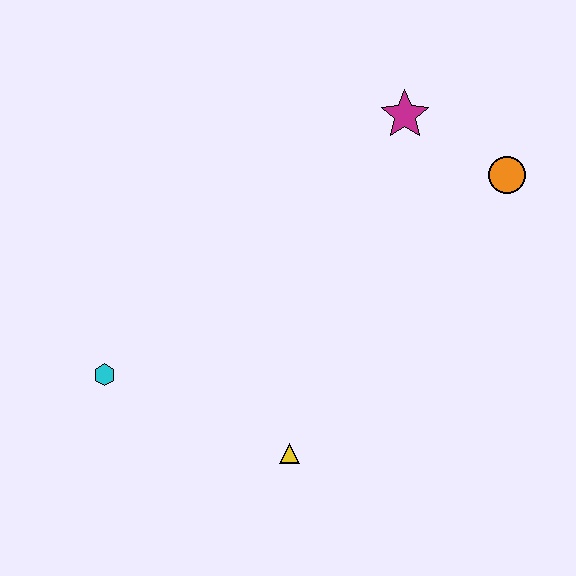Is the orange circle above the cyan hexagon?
Yes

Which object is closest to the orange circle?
The magenta star is closest to the orange circle.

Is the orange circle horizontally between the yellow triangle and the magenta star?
No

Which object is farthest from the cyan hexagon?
The orange circle is farthest from the cyan hexagon.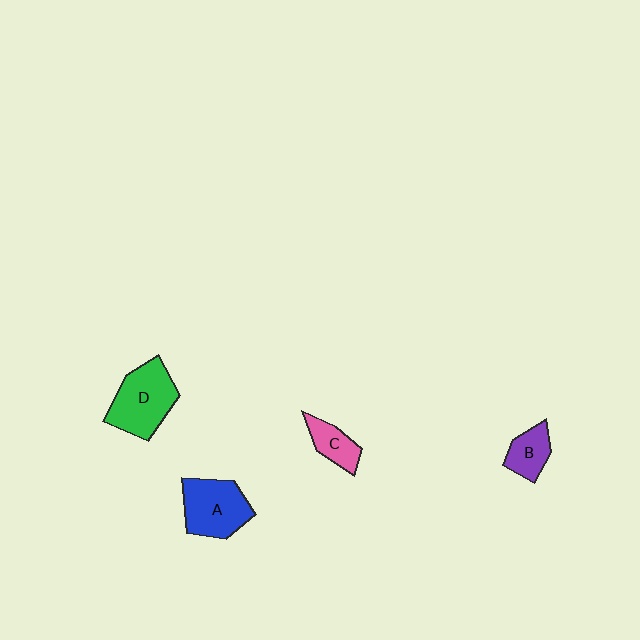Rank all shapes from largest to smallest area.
From largest to smallest: D (green), A (blue), B (purple), C (pink).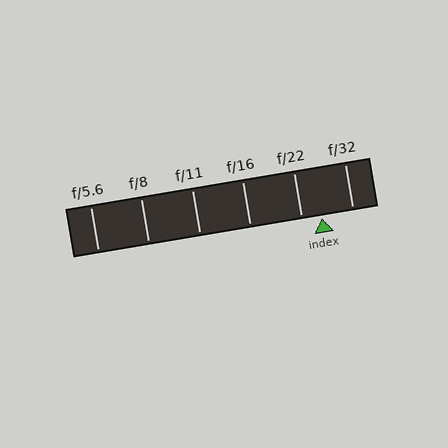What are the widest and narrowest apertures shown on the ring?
The widest aperture shown is f/5.6 and the narrowest is f/32.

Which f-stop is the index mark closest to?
The index mark is closest to f/22.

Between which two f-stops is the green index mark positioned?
The index mark is between f/22 and f/32.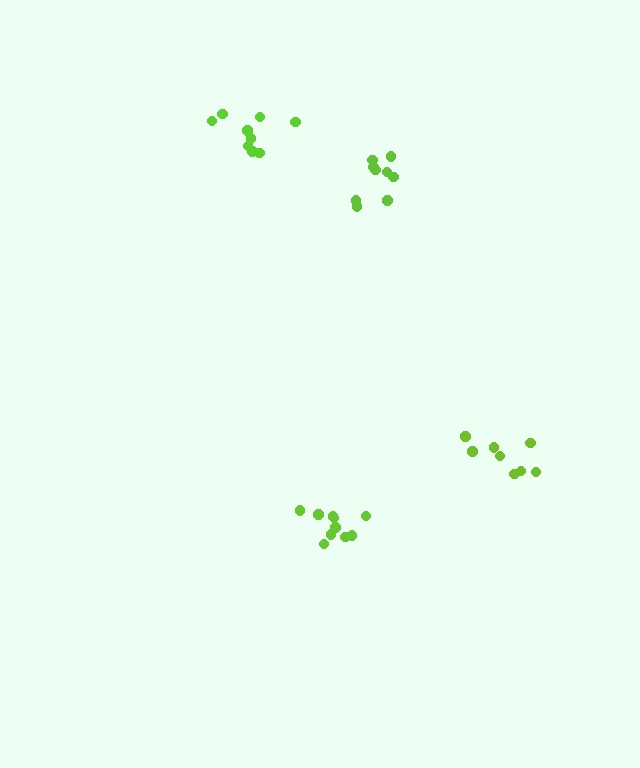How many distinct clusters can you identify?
There are 4 distinct clusters.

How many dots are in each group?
Group 1: 8 dots, Group 2: 10 dots, Group 3: 9 dots, Group 4: 9 dots (36 total).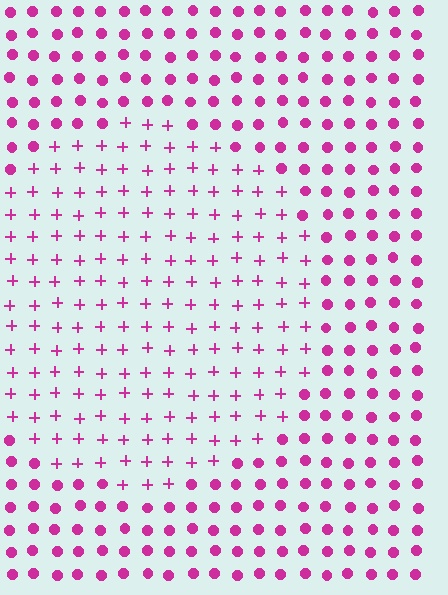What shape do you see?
I see a circle.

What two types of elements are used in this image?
The image uses plus signs inside the circle region and circles outside it.